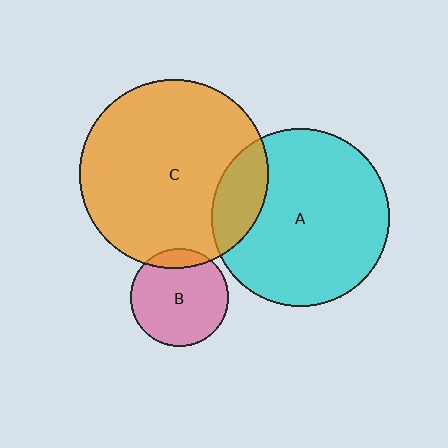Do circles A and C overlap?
Yes.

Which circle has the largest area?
Circle C (orange).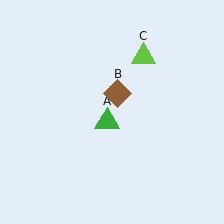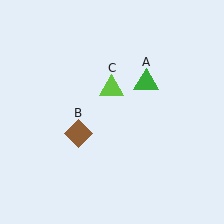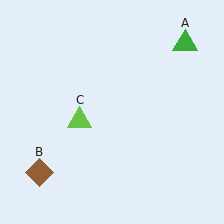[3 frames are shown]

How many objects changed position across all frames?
3 objects changed position: green triangle (object A), brown diamond (object B), lime triangle (object C).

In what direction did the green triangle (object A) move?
The green triangle (object A) moved up and to the right.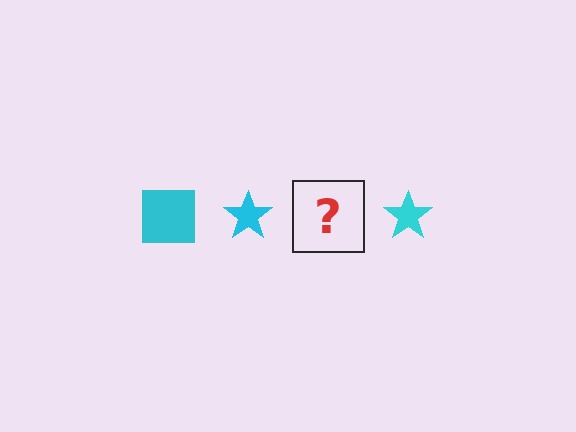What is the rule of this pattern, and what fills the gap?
The rule is that the pattern cycles through square, star shapes in cyan. The gap should be filled with a cyan square.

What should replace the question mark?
The question mark should be replaced with a cyan square.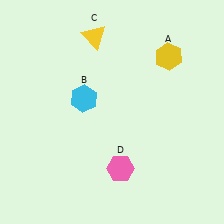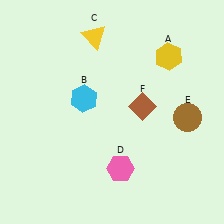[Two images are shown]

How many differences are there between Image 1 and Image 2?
There are 2 differences between the two images.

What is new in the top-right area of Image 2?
A brown diamond (F) was added in the top-right area of Image 2.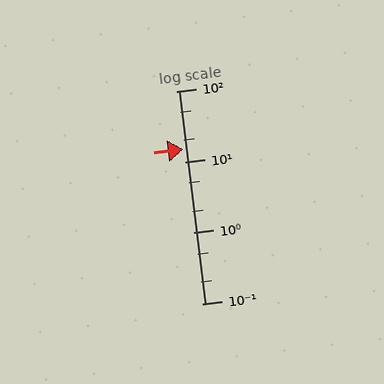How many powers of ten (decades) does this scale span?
The scale spans 3 decades, from 0.1 to 100.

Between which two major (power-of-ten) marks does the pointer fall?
The pointer is between 10 and 100.